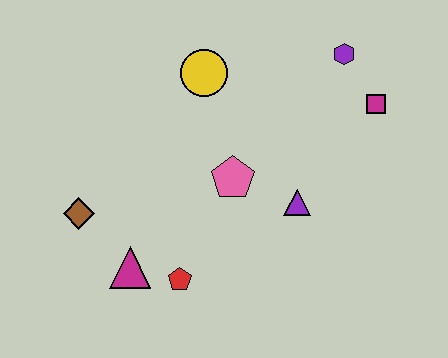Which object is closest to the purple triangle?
The pink pentagon is closest to the purple triangle.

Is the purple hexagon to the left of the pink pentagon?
No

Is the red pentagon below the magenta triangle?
Yes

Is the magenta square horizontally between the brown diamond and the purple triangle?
No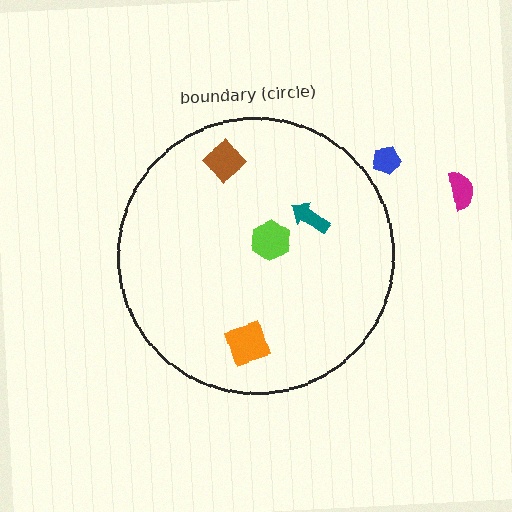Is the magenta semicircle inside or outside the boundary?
Outside.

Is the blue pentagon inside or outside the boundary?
Outside.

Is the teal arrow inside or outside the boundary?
Inside.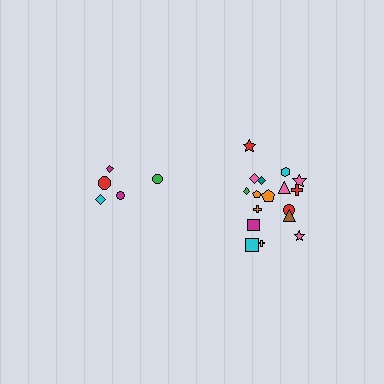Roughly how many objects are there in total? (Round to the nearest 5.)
Roughly 25 objects in total.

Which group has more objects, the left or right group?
The right group.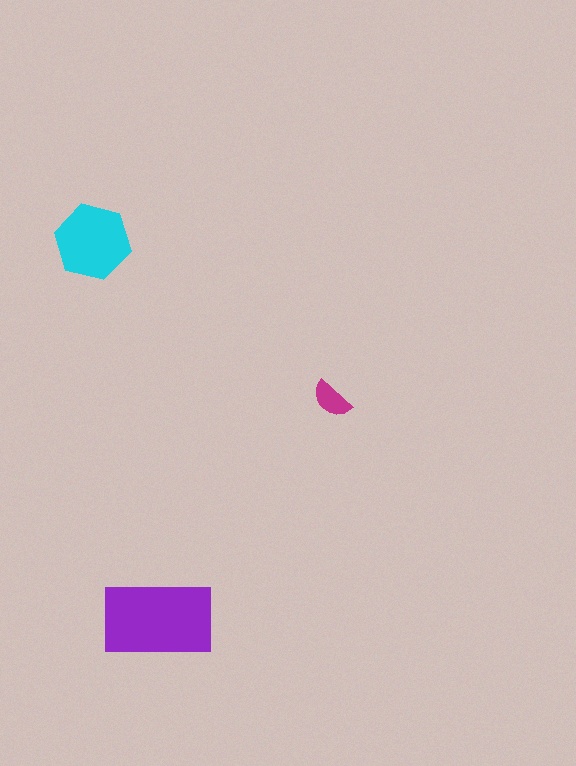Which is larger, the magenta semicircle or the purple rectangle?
The purple rectangle.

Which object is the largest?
The purple rectangle.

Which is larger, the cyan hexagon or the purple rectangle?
The purple rectangle.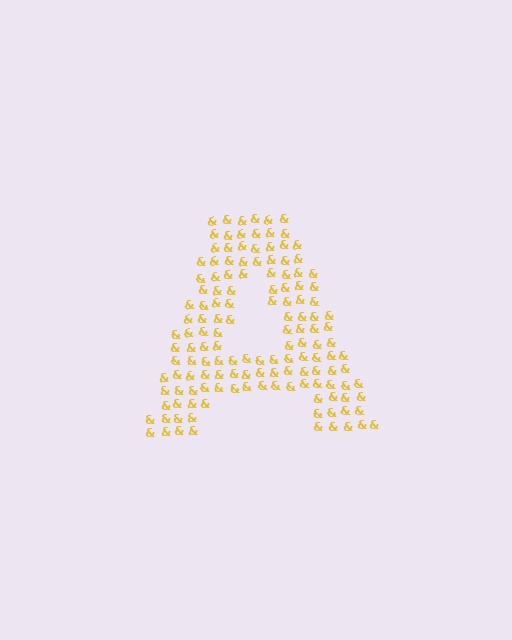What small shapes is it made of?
It is made of small ampersands.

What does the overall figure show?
The overall figure shows the letter A.